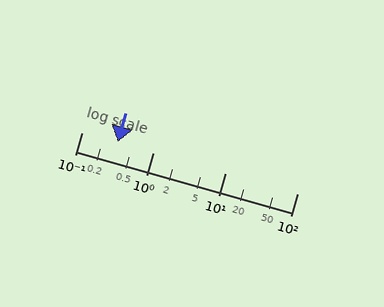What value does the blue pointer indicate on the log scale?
The pointer indicates approximately 0.32.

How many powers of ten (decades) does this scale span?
The scale spans 3 decades, from 0.1 to 100.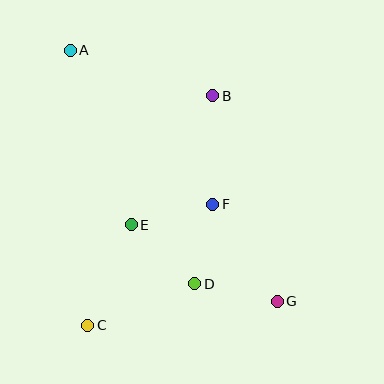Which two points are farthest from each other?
Points A and G are farthest from each other.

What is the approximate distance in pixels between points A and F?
The distance between A and F is approximately 210 pixels.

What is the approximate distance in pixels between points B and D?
The distance between B and D is approximately 189 pixels.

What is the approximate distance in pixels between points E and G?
The distance between E and G is approximately 165 pixels.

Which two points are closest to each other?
Points D and F are closest to each other.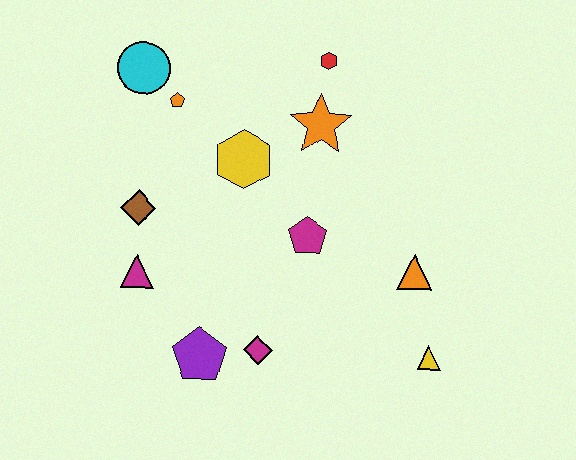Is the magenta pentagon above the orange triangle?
Yes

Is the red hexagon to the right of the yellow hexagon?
Yes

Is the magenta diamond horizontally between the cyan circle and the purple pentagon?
No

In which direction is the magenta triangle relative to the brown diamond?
The magenta triangle is below the brown diamond.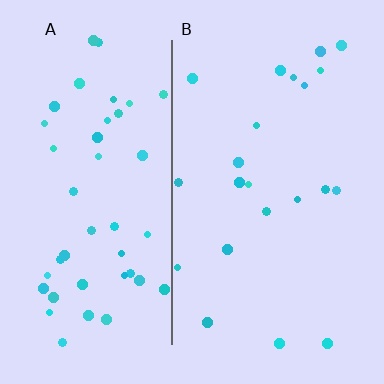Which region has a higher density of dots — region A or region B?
A (the left).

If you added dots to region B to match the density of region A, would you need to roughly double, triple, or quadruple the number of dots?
Approximately double.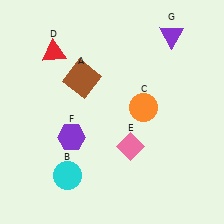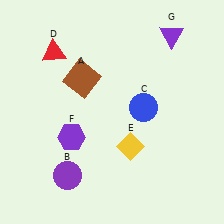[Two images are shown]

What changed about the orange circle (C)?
In Image 1, C is orange. In Image 2, it changed to blue.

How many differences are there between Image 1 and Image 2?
There are 3 differences between the two images.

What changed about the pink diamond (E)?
In Image 1, E is pink. In Image 2, it changed to yellow.